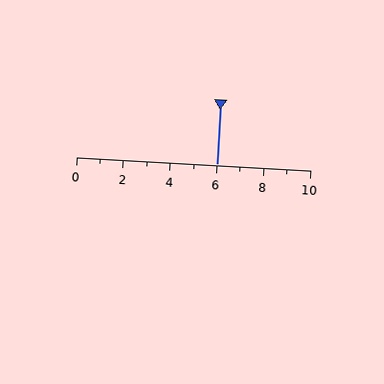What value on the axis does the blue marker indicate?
The marker indicates approximately 6.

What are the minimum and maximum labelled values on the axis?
The axis runs from 0 to 10.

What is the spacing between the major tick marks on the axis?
The major ticks are spaced 2 apart.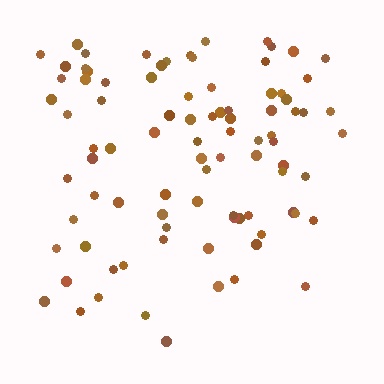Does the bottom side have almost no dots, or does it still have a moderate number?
Still a moderate number, just noticeably fewer than the top.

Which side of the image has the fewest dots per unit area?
The bottom.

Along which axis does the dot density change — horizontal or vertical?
Vertical.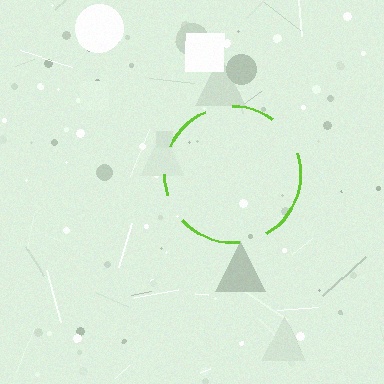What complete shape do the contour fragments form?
The contour fragments form a circle.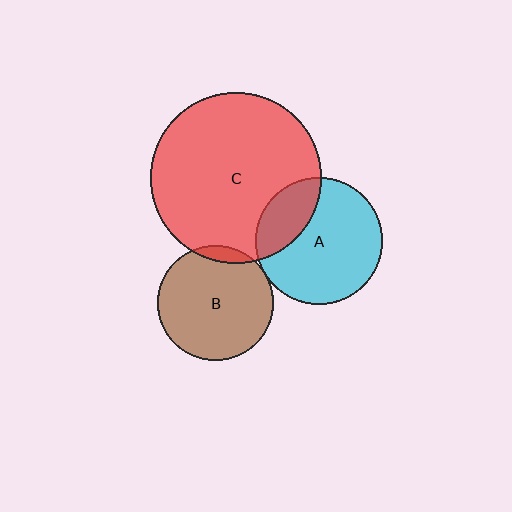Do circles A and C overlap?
Yes.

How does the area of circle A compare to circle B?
Approximately 1.2 times.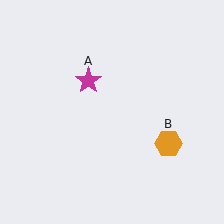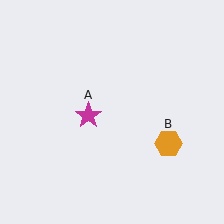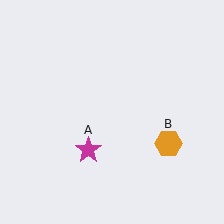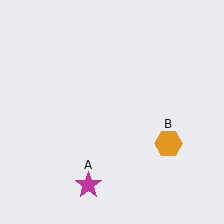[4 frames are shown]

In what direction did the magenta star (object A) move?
The magenta star (object A) moved down.